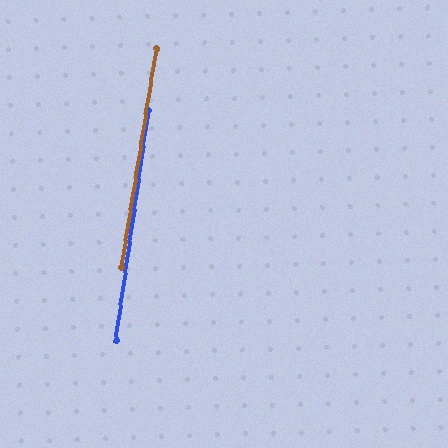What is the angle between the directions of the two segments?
Approximately 1 degree.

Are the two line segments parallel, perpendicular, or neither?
Parallel — their directions differ by only 0.7°.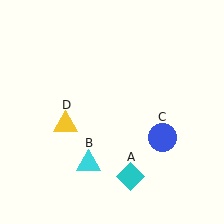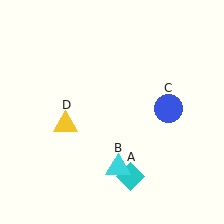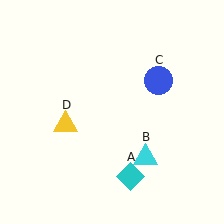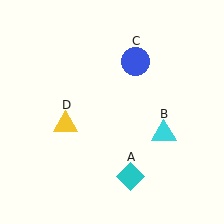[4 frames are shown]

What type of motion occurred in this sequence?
The cyan triangle (object B), blue circle (object C) rotated counterclockwise around the center of the scene.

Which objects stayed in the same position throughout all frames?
Cyan diamond (object A) and yellow triangle (object D) remained stationary.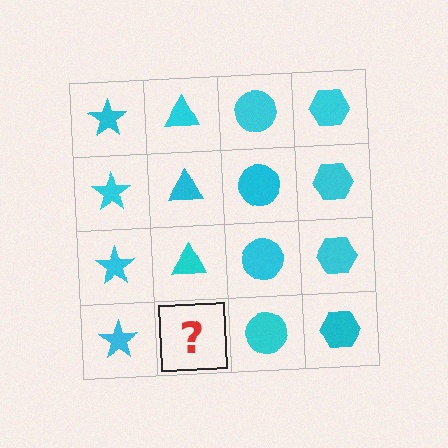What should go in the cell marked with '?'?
The missing cell should contain a cyan triangle.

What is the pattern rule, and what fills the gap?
The rule is that each column has a consistent shape. The gap should be filled with a cyan triangle.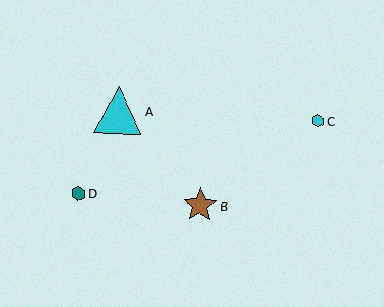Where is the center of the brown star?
The center of the brown star is at (200, 206).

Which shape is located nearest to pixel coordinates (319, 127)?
The cyan hexagon (labeled C) at (318, 121) is nearest to that location.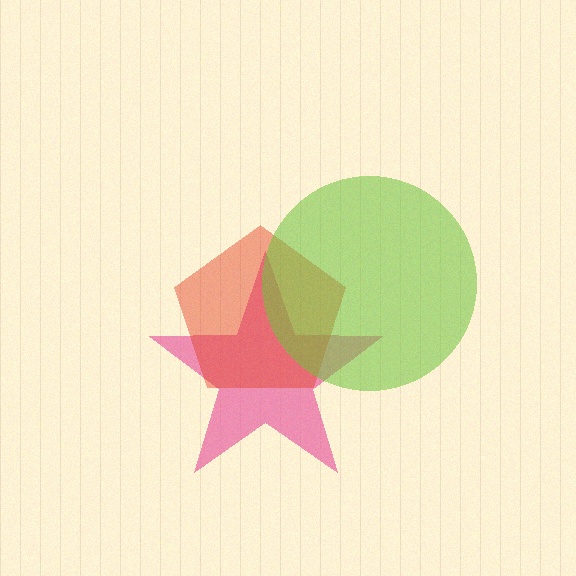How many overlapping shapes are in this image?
There are 3 overlapping shapes in the image.